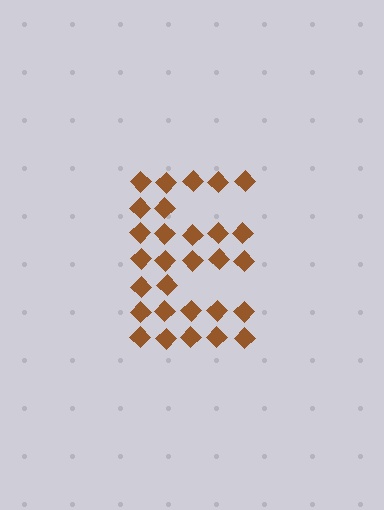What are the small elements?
The small elements are diamonds.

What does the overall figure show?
The overall figure shows the letter E.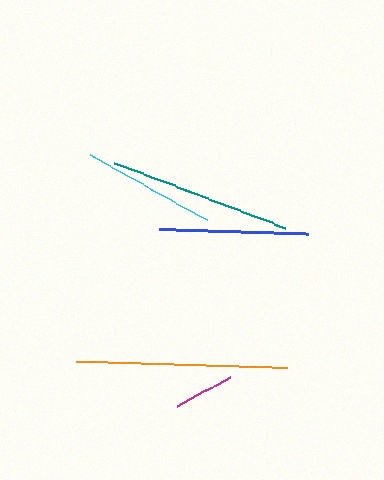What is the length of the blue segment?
The blue segment is approximately 149 pixels long.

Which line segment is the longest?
The orange line is the longest at approximately 211 pixels.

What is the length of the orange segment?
The orange segment is approximately 211 pixels long.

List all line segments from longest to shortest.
From longest to shortest: orange, teal, blue, cyan, magenta.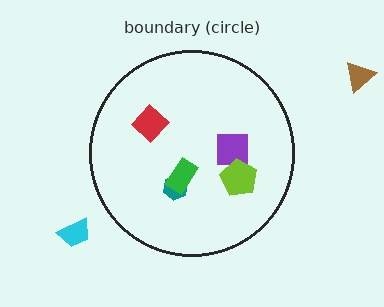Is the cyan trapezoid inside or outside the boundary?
Outside.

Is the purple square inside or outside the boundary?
Inside.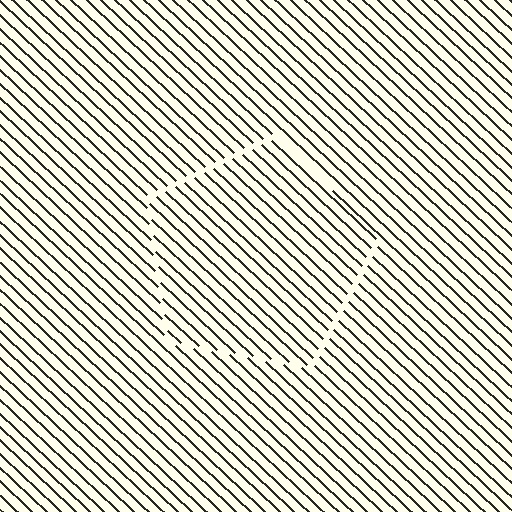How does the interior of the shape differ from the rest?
The interior of the shape contains the same grating, shifted by half a period — the contour is defined by the phase discontinuity where line-ends from the inner and outer gratings abut.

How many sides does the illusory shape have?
5 sides — the line-ends trace a pentagon.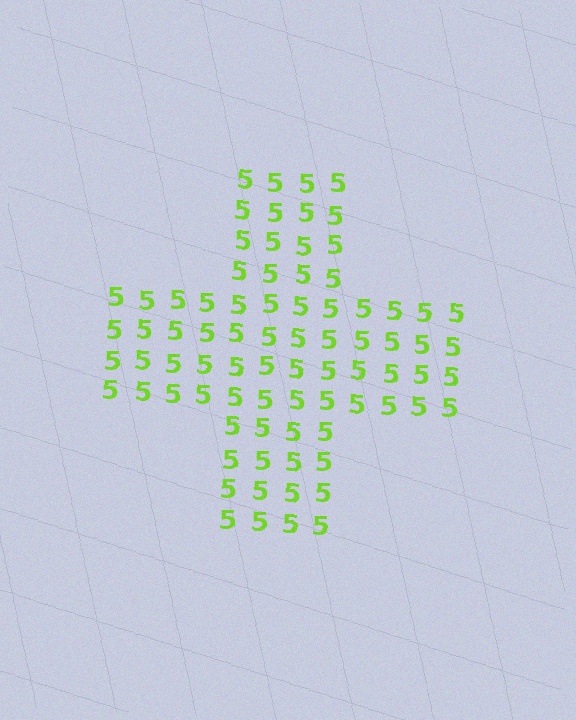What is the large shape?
The large shape is a cross.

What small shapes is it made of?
It is made of small digit 5's.